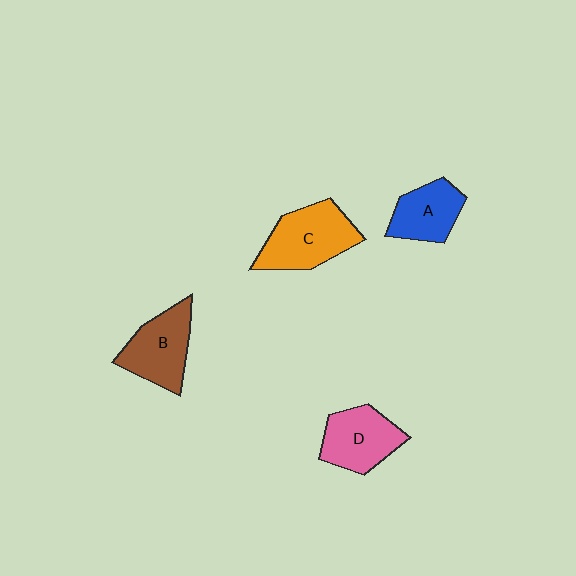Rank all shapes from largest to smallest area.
From largest to smallest: C (orange), B (brown), D (pink), A (blue).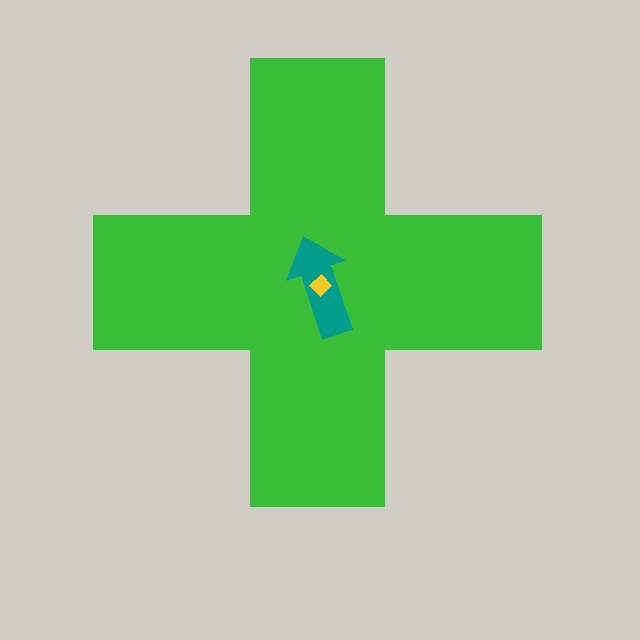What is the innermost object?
The yellow diamond.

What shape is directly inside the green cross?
The teal arrow.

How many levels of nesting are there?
3.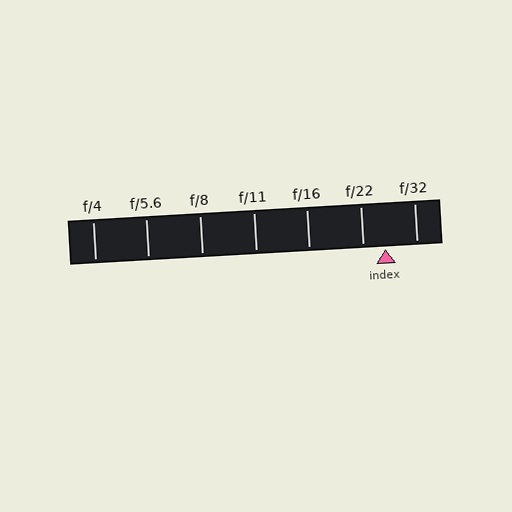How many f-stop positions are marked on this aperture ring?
There are 7 f-stop positions marked.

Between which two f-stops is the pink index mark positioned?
The index mark is between f/22 and f/32.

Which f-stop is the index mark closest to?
The index mark is closest to f/22.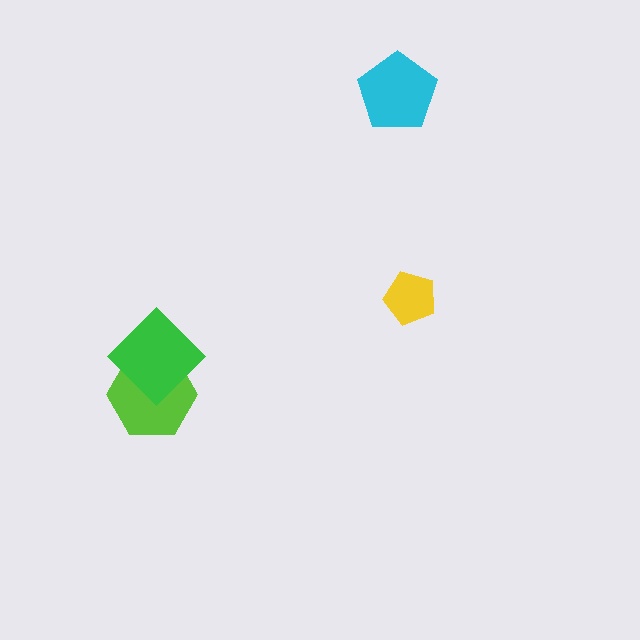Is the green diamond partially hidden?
No, no other shape covers it.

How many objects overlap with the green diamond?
1 object overlaps with the green diamond.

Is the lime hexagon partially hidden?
Yes, it is partially covered by another shape.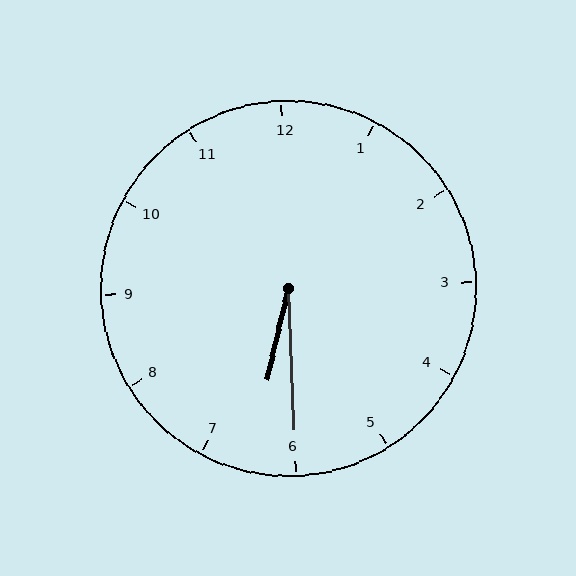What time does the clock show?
6:30.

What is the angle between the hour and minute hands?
Approximately 15 degrees.